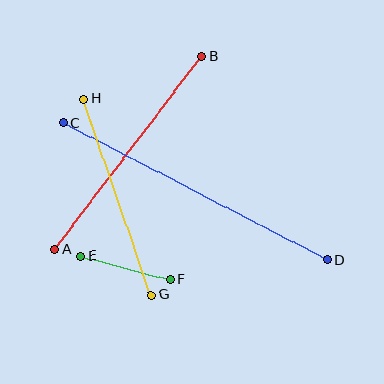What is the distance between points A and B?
The distance is approximately 243 pixels.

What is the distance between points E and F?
The distance is approximately 93 pixels.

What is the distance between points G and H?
The distance is approximately 207 pixels.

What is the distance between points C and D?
The distance is approximately 297 pixels.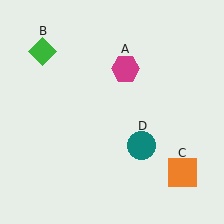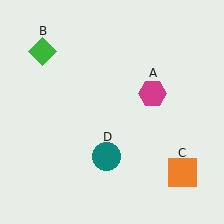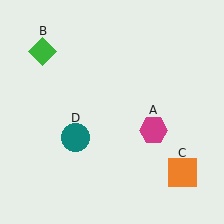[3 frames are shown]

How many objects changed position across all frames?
2 objects changed position: magenta hexagon (object A), teal circle (object D).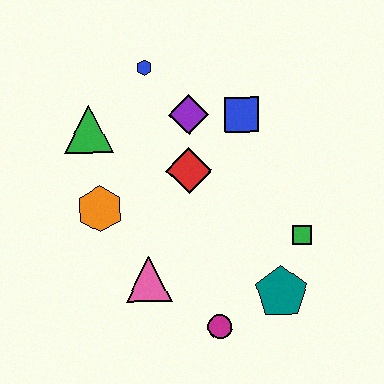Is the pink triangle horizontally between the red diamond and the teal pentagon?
No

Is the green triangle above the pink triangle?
Yes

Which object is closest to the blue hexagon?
The purple diamond is closest to the blue hexagon.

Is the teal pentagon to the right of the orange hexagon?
Yes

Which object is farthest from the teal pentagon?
The blue hexagon is farthest from the teal pentagon.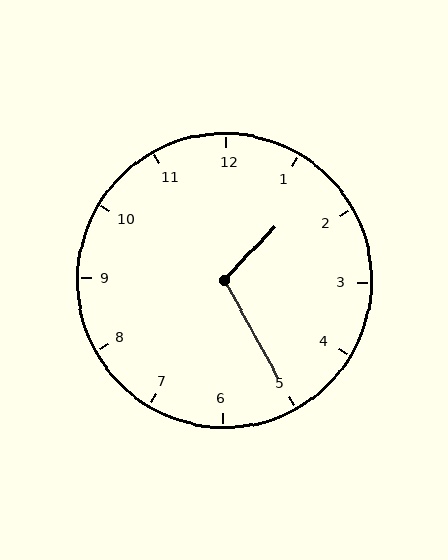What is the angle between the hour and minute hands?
Approximately 108 degrees.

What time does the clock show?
1:25.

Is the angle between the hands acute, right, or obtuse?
It is obtuse.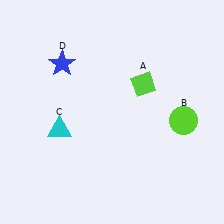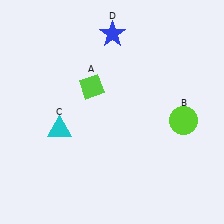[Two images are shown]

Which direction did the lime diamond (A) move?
The lime diamond (A) moved left.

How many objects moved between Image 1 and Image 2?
2 objects moved between the two images.